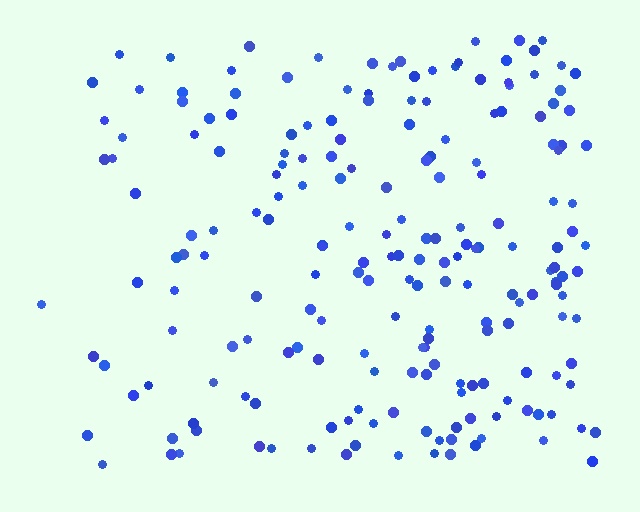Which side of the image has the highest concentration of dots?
The right.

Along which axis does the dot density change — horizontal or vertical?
Horizontal.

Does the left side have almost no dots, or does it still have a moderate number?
Still a moderate number, just noticeably fewer than the right.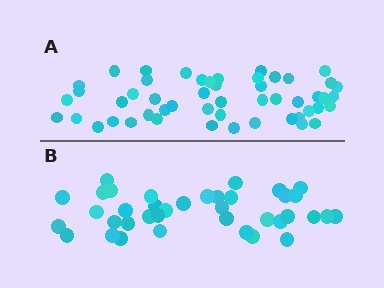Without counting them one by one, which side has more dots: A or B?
Region A (the top region) has more dots.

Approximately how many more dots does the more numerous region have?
Region A has approximately 15 more dots than region B.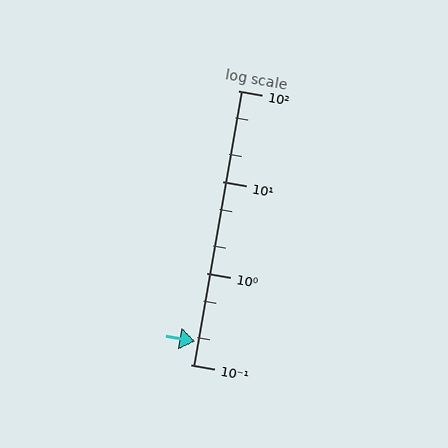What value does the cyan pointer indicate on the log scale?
The pointer indicates approximately 0.18.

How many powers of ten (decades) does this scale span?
The scale spans 3 decades, from 0.1 to 100.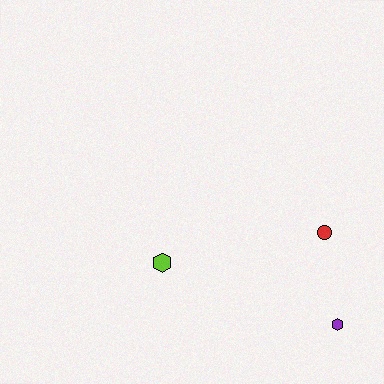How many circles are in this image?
There is 1 circle.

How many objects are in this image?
There are 3 objects.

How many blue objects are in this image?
There are no blue objects.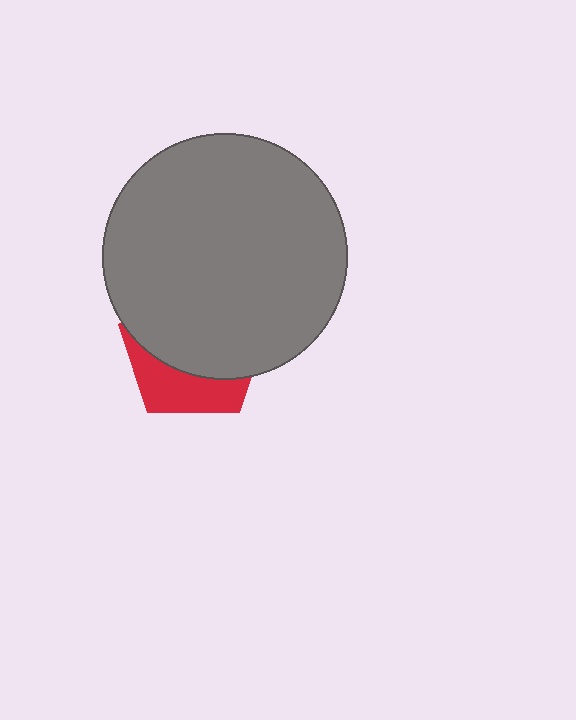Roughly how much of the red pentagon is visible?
A small part of it is visible (roughly 33%).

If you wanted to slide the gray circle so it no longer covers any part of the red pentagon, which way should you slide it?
Slide it up — that is the most direct way to separate the two shapes.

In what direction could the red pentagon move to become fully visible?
The red pentagon could move down. That would shift it out from behind the gray circle entirely.